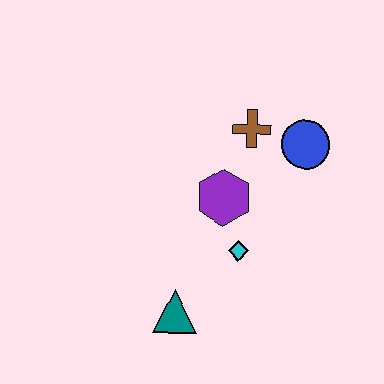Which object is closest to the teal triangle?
The cyan diamond is closest to the teal triangle.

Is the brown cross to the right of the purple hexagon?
Yes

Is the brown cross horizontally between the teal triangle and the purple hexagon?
No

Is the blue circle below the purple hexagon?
No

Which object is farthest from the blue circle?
The teal triangle is farthest from the blue circle.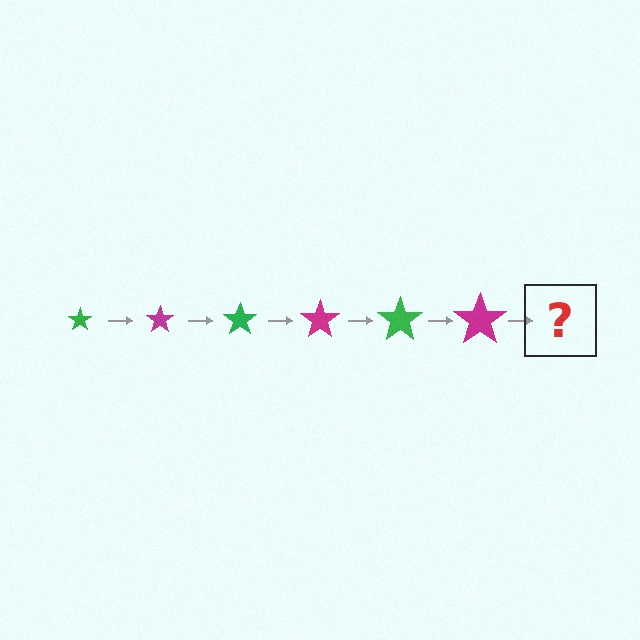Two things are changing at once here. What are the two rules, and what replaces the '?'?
The two rules are that the star grows larger each step and the color cycles through green and magenta. The '?' should be a green star, larger than the previous one.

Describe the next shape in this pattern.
It should be a green star, larger than the previous one.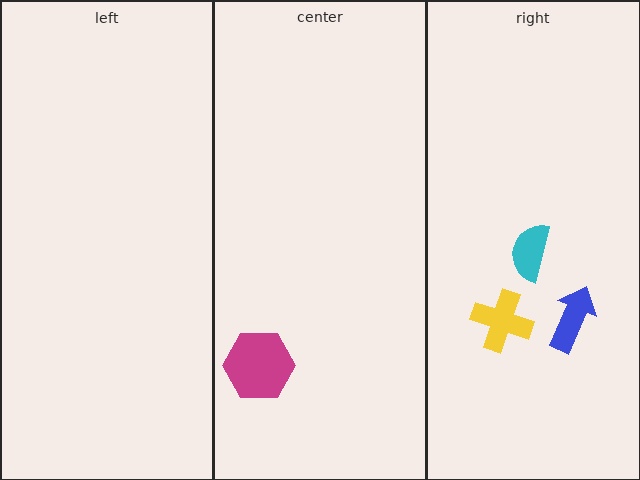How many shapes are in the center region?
1.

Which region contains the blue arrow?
The right region.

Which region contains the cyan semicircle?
The right region.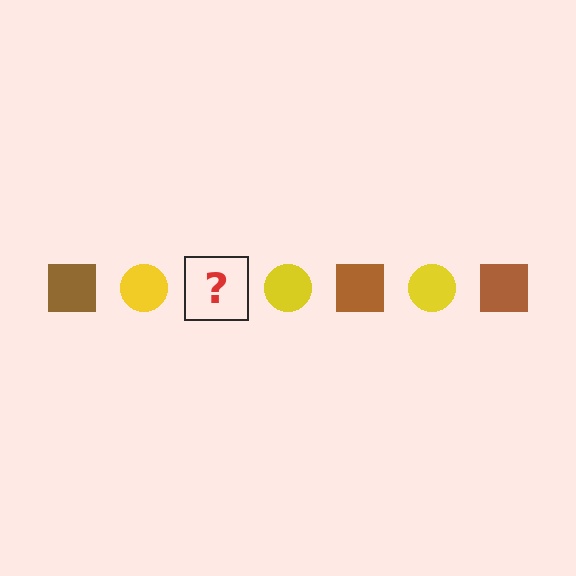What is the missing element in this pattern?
The missing element is a brown square.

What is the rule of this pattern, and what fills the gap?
The rule is that the pattern alternates between brown square and yellow circle. The gap should be filled with a brown square.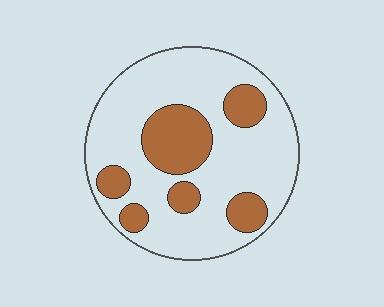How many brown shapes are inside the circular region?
6.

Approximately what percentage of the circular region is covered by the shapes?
Approximately 25%.